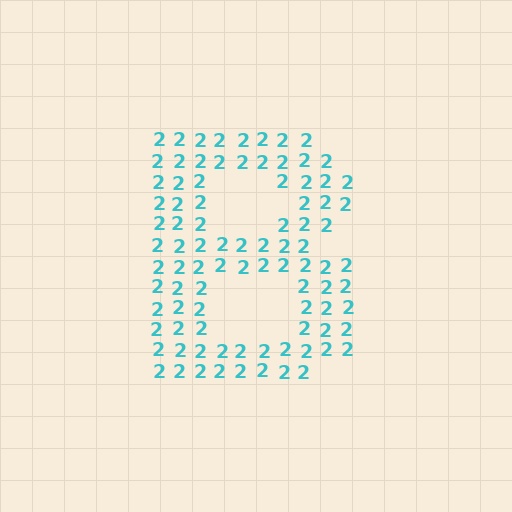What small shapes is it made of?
It is made of small digit 2's.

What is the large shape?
The large shape is the letter B.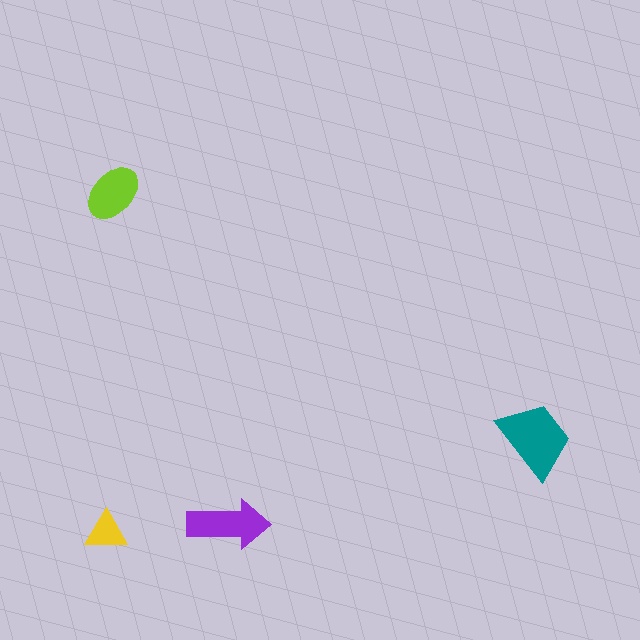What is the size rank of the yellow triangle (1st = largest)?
4th.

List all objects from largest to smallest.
The teal trapezoid, the purple arrow, the lime ellipse, the yellow triangle.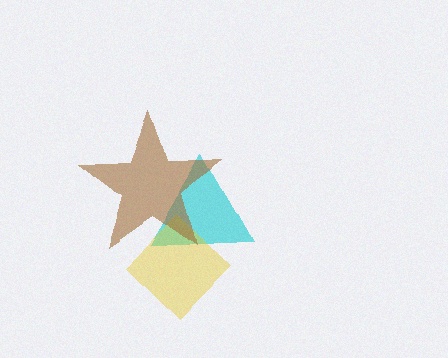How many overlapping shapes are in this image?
There are 3 overlapping shapes in the image.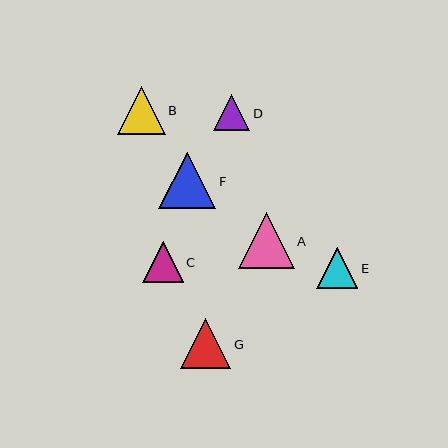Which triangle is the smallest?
Triangle D is the smallest with a size of approximately 36 pixels.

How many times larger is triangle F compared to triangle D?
Triangle F is approximately 1.6 times the size of triangle D.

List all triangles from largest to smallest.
From largest to smallest: F, A, G, B, E, C, D.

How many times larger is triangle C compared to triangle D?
Triangle C is approximately 1.1 times the size of triangle D.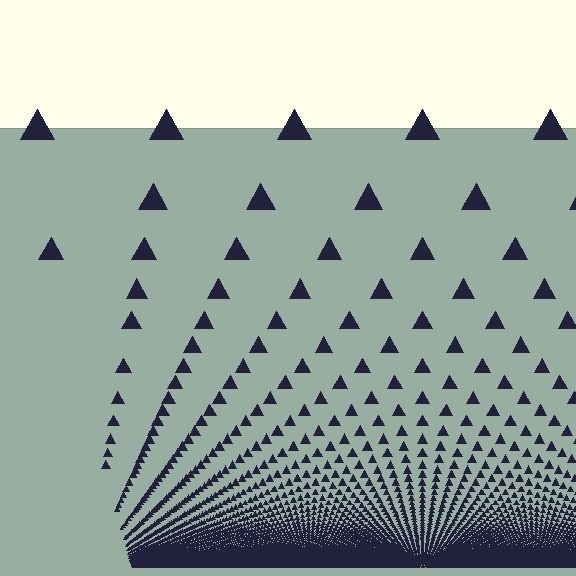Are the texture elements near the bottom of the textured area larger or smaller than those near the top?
Smaller. The gradient is inverted — elements near the bottom are smaller and denser.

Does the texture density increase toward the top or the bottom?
Density increases toward the bottom.